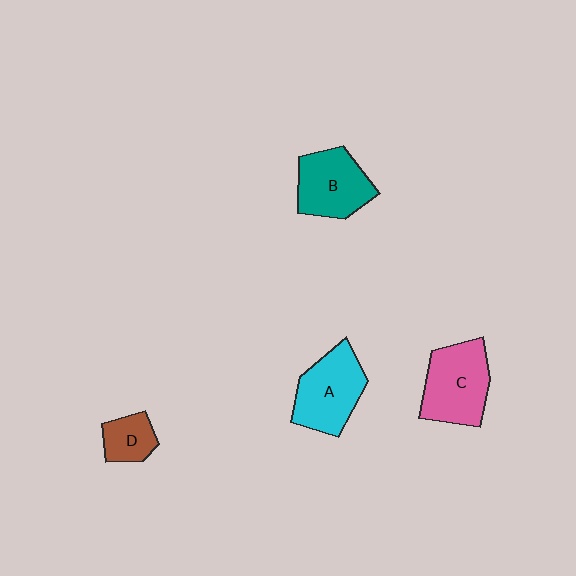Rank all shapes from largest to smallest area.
From largest to smallest: C (pink), A (cyan), B (teal), D (brown).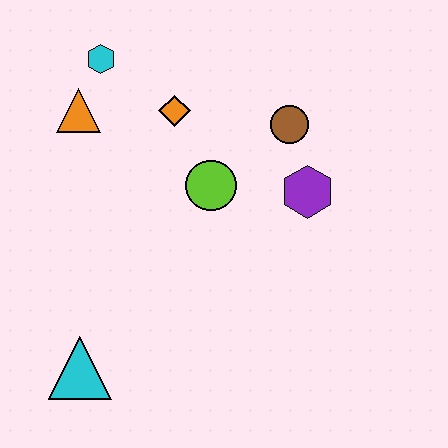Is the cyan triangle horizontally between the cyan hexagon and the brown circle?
No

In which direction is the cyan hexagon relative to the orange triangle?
The cyan hexagon is above the orange triangle.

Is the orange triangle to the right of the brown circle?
No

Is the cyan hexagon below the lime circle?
No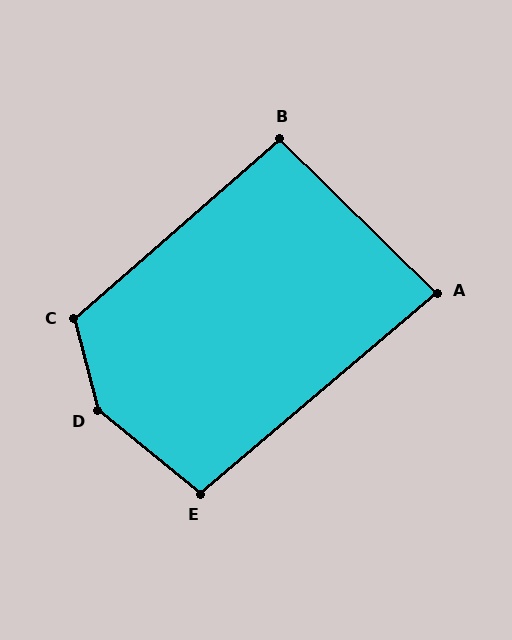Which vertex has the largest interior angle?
D, at approximately 144 degrees.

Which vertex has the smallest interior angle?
A, at approximately 85 degrees.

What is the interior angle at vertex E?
Approximately 101 degrees (obtuse).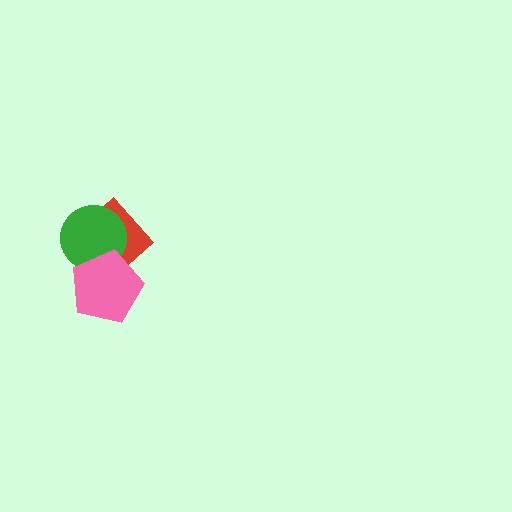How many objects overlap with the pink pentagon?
2 objects overlap with the pink pentagon.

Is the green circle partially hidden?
Yes, it is partially covered by another shape.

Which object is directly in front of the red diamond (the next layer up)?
The green circle is directly in front of the red diamond.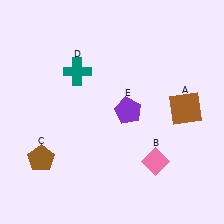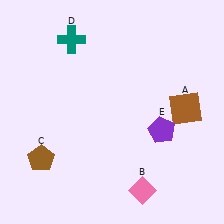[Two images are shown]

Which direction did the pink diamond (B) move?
The pink diamond (B) moved down.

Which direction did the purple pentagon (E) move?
The purple pentagon (E) moved right.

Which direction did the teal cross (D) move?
The teal cross (D) moved up.